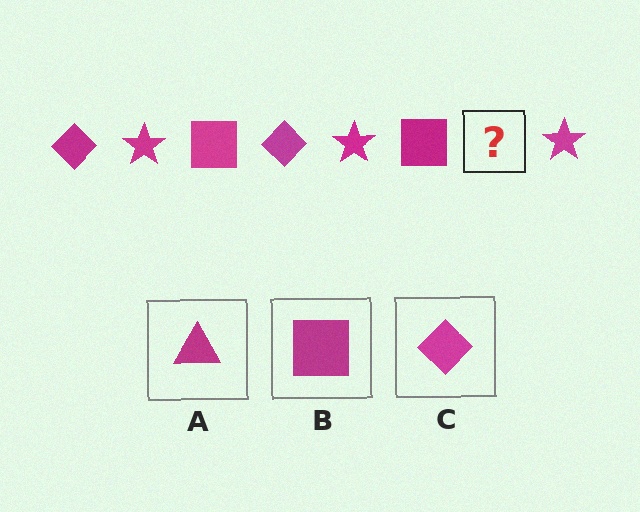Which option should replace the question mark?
Option C.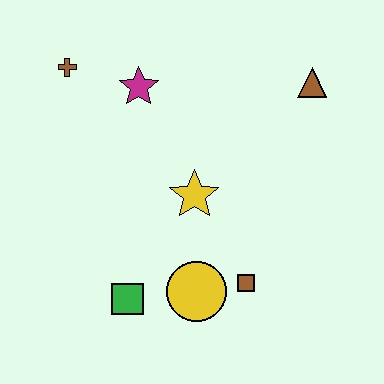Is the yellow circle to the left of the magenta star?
No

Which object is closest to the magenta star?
The brown cross is closest to the magenta star.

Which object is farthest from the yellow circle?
The brown cross is farthest from the yellow circle.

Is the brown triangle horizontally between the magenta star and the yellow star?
No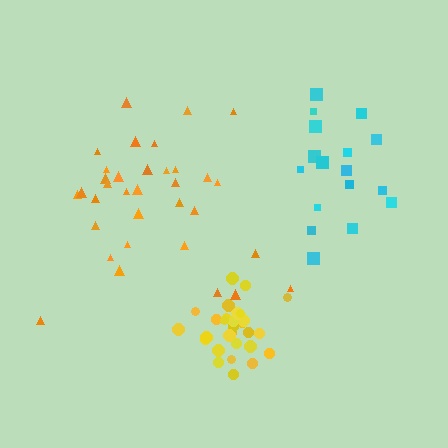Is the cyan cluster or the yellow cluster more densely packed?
Yellow.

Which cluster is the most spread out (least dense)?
Orange.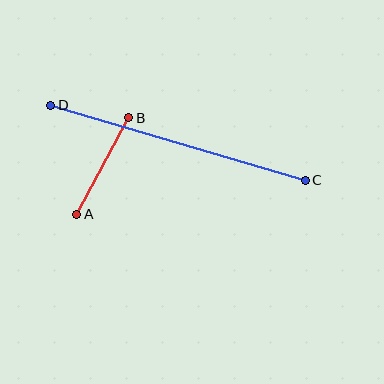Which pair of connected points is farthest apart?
Points C and D are farthest apart.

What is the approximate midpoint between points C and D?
The midpoint is at approximately (178, 143) pixels.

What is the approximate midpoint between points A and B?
The midpoint is at approximately (103, 166) pixels.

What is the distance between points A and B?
The distance is approximately 110 pixels.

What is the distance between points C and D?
The distance is approximately 265 pixels.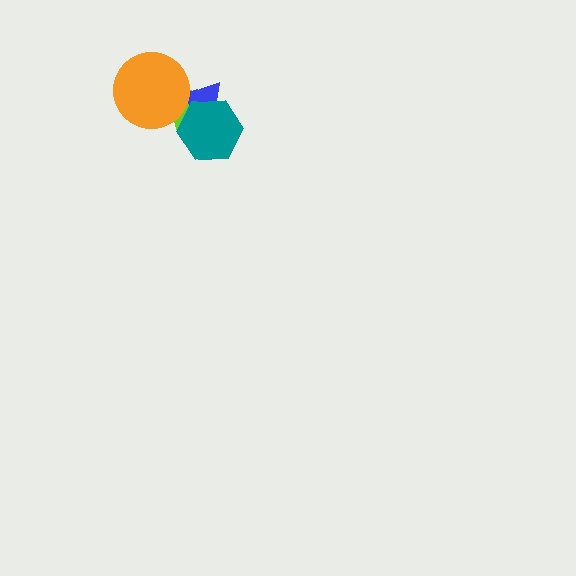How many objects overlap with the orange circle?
2 objects overlap with the orange circle.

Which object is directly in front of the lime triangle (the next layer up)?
The blue triangle is directly in front of the lime triangle.